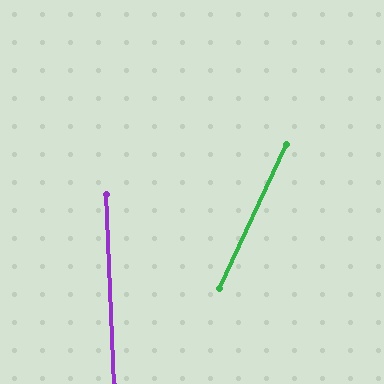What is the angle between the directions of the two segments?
Approximately 27 degrees.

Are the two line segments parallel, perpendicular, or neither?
Neither parallel nor perpendicular — they differ by about 27°.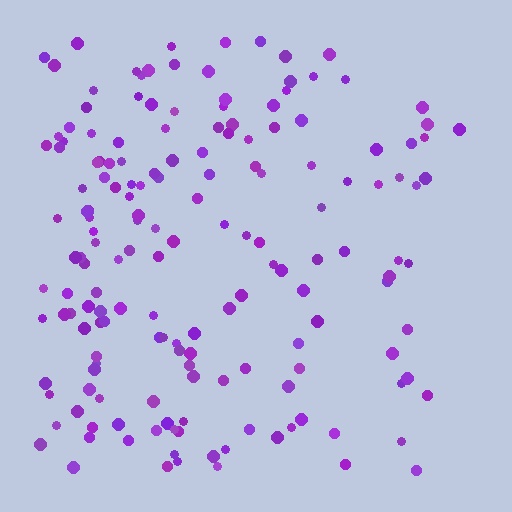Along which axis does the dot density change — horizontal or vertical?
Horizontal.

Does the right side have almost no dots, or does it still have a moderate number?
Still a moderate number, just noticeably fewer than the left.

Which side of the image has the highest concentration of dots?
The left.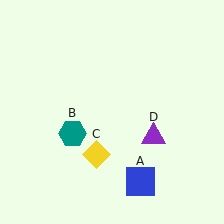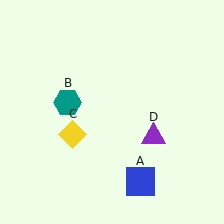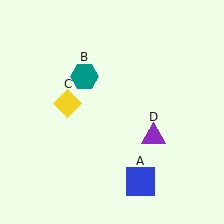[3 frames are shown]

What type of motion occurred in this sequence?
The teal hexagon (object B), yellow diamond (object C) rotated clockwise around the center of the scene.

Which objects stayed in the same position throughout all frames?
Blue square (object A) and purple triangle (object D) remained stationary.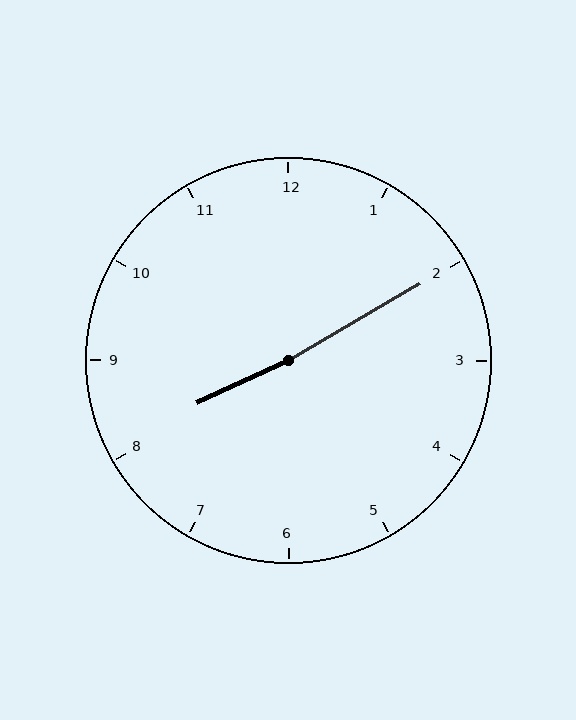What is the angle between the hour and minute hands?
Approximately 175 degrees.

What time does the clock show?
8:10.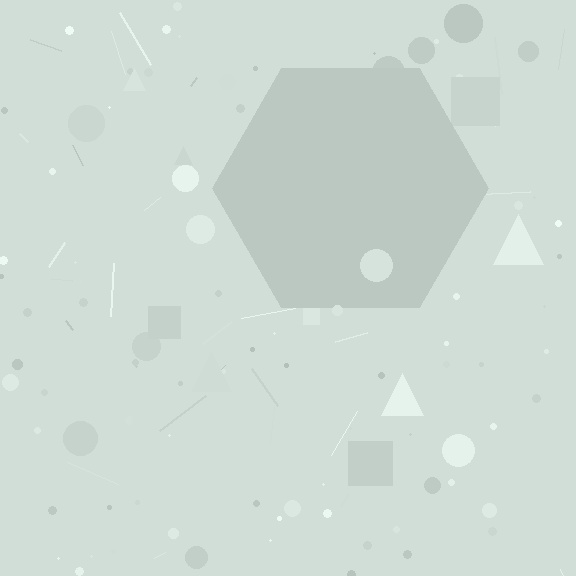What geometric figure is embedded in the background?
A hexagon is embedded in the background.